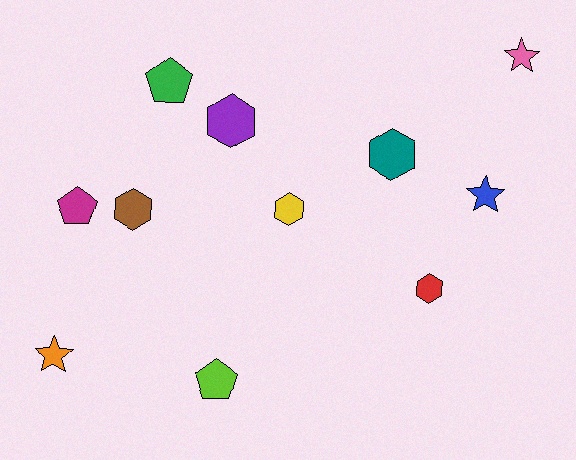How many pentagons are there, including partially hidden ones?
There are 3 pentagons.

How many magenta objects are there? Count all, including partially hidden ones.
There is 1 magenta object.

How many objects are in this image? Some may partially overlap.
There are 11 objects.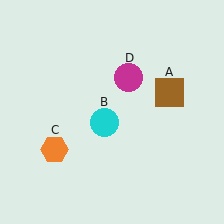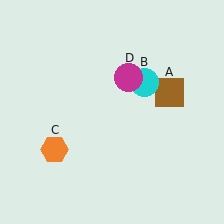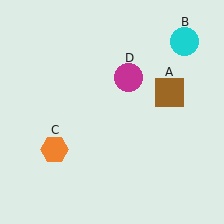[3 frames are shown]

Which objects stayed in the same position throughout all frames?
Brown square (object A) and orange hexagon (object C) and magenta circle (object D) remained stationary.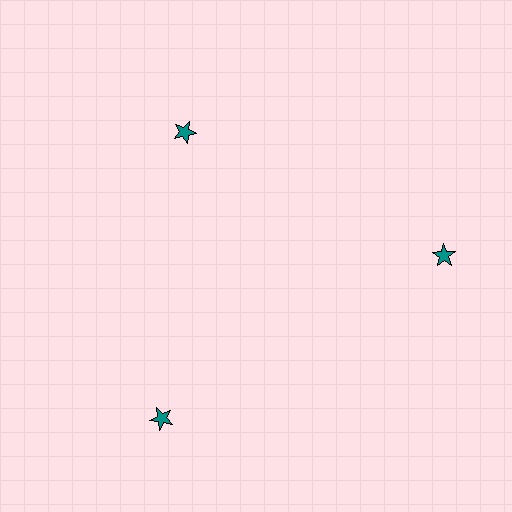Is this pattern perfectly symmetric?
No. The 3 teal stars are arranged in a ring, but one element near the 11 o'clock position is pulled inward toward the center, breaking the 3-fold rotational symmetry.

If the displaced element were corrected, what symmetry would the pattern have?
It would have 3-fold rotational symmetry — the pattern would map onto itself every 120 degrees.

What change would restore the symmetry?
The symmetry would be restored by moving it outward, back onto the ring so that all 3 stars sit at equal angles and equal distance from the center.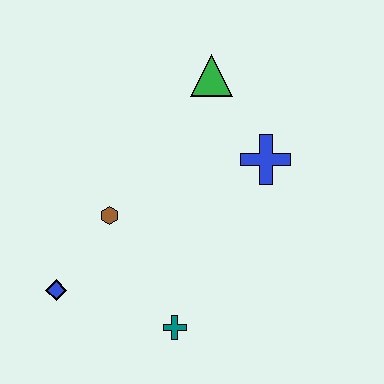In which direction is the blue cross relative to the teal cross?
The blue cross is above the teal cross.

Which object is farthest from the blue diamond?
The green triangle is farthest from the blue diamond.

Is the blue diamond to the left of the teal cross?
Yes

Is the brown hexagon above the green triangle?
No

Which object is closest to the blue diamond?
The brown hexagon is closest to the blue diamond.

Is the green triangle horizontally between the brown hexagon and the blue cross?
Yes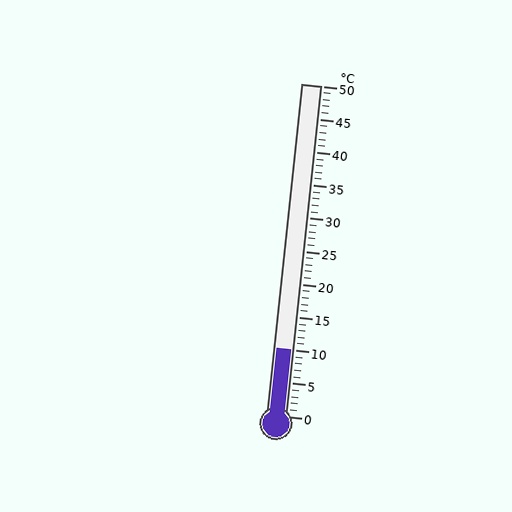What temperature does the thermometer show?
The thermometer shows approximately 10°C.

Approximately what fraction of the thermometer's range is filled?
The thermometer is filled to approximately 20% of its range.